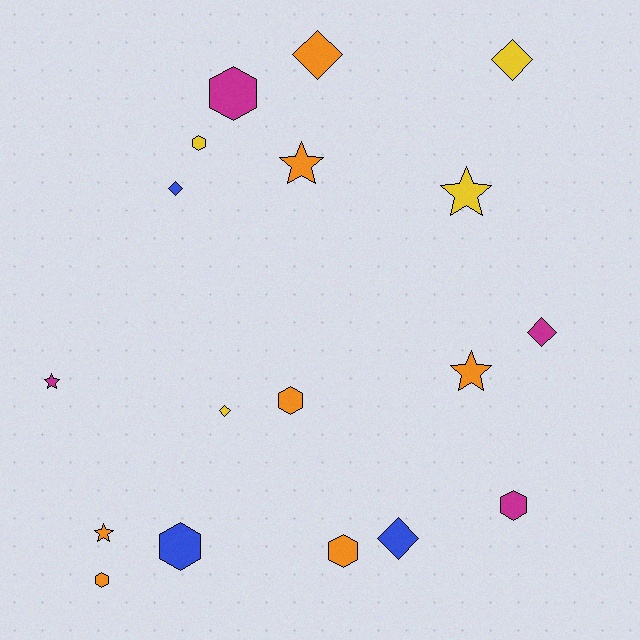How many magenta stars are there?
There is 1 magenta star.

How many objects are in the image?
There are 18 objects.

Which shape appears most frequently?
Hexagon, with 7 objects.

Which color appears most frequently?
Orange, with 7 objects.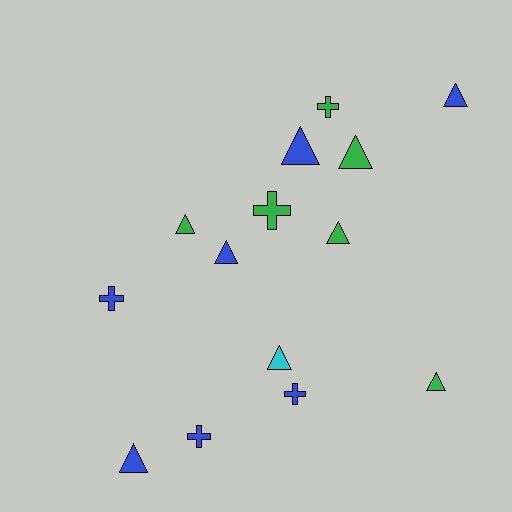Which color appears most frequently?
Blue, with 7 objects.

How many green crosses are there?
There are 2 green crosses.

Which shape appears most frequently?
Triangle, with 9 objects.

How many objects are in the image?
There are 14 objects.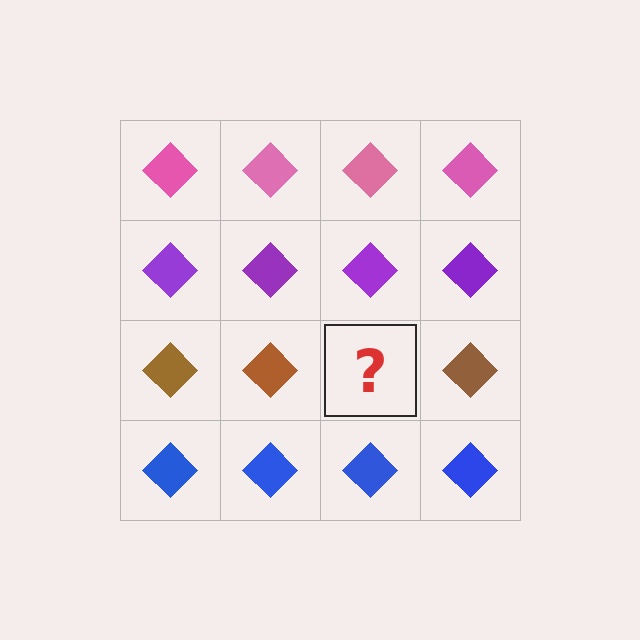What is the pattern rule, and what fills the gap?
The rule is that each row has a consistent color. The gap should be filled with a brown diamond.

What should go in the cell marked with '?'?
The missing cell should contain a brown diamond.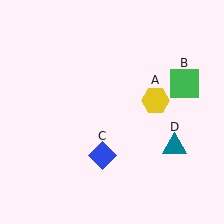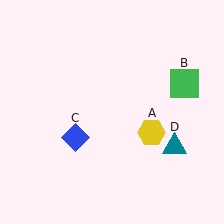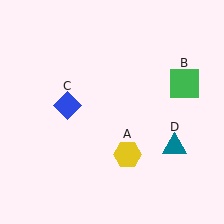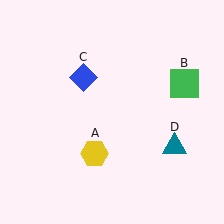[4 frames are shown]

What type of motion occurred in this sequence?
The yellow hexagon (object A), blue diamond (object C) rotated clockwise around the center of the scene.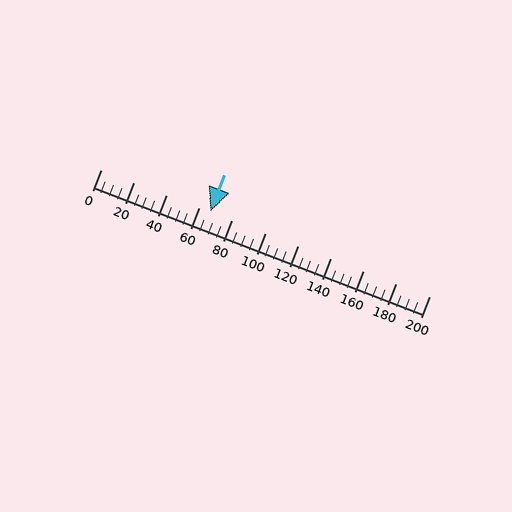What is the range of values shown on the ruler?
The ruler shows values from 0 to 200.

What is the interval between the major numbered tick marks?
The major tick marks are spaced 20 units apart.